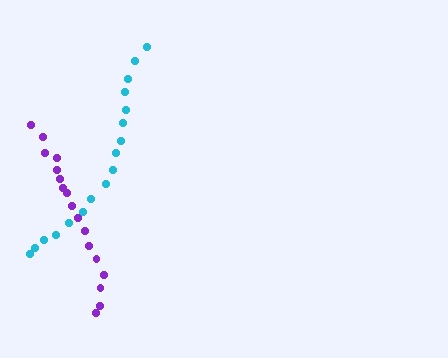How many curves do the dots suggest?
There are 2 distinct paths.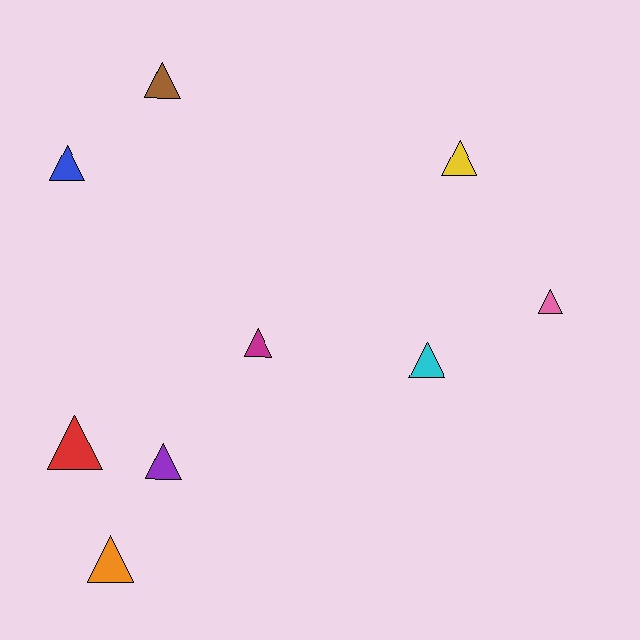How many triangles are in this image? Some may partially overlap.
There are 9 triangles.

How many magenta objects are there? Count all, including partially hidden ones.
There is 1 magenta object.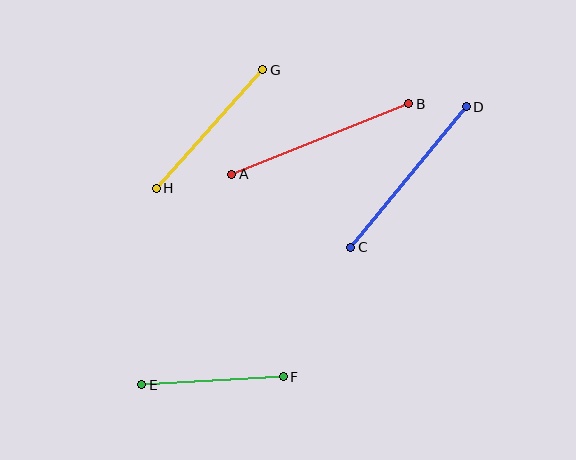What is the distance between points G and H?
The distance is approximately 159 pixels.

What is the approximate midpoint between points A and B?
The midpoint is at approximately (320, 139) pixels.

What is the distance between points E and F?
The distance is approximately 142 pixels.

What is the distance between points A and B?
The distance is approximately 191 pixels.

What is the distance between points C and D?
The distance is approximately 182 pixels.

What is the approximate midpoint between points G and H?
The midpoint is at approximately (209, 129) pixels.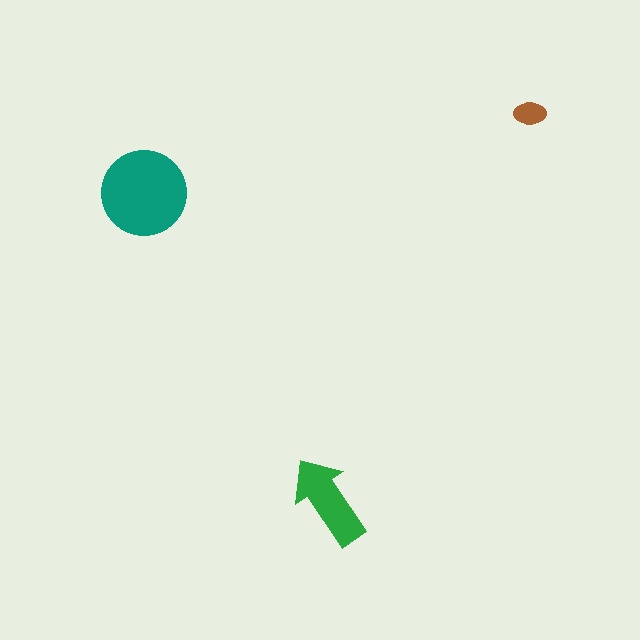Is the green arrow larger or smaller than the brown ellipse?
Larger.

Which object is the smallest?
The brown ellipse.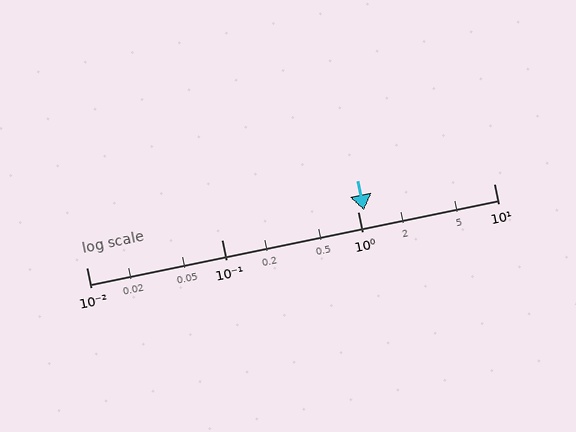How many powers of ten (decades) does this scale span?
The scale spans 3 decades, from 0.01 to 10.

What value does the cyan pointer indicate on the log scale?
The pointer indicates approximately 1.1.